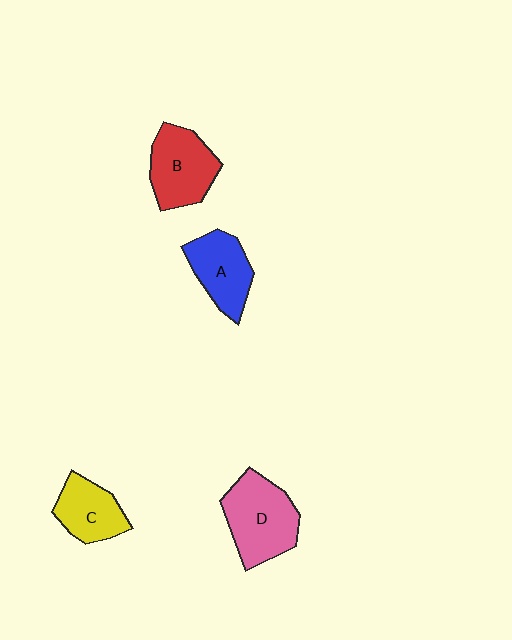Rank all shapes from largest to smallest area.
From largest to smallest: D (pink), B (red), A (blue), C (yellow).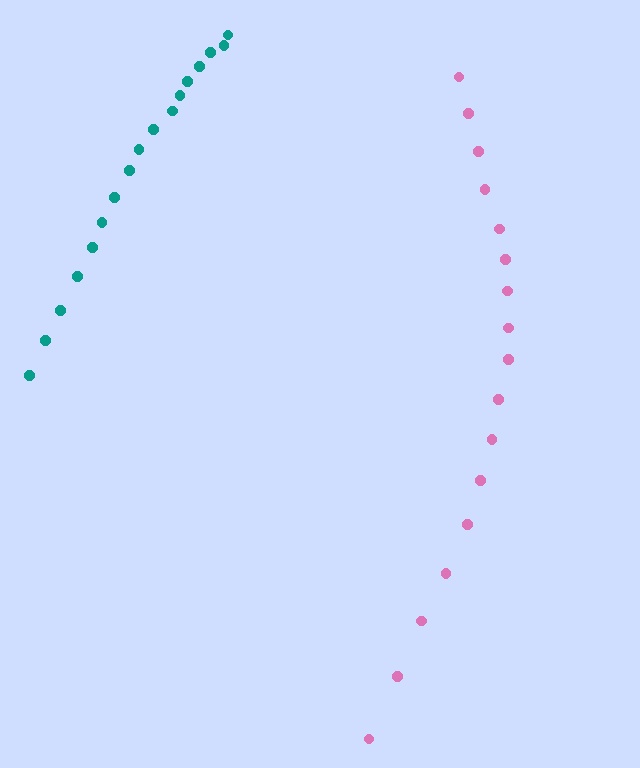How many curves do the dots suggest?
There are 2 distinct paths.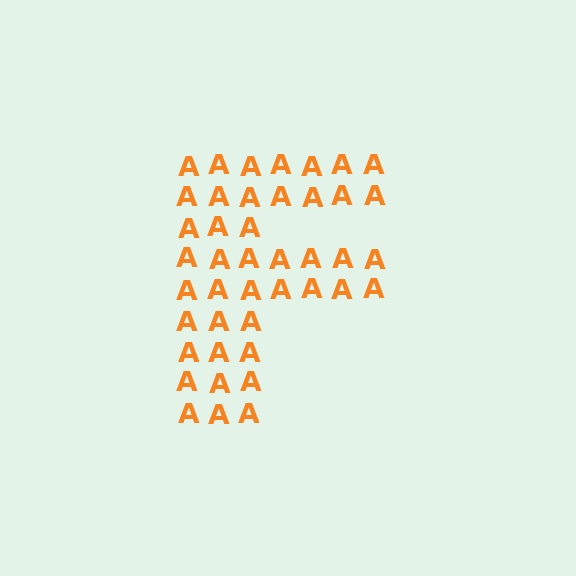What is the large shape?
The large shape is the letter F.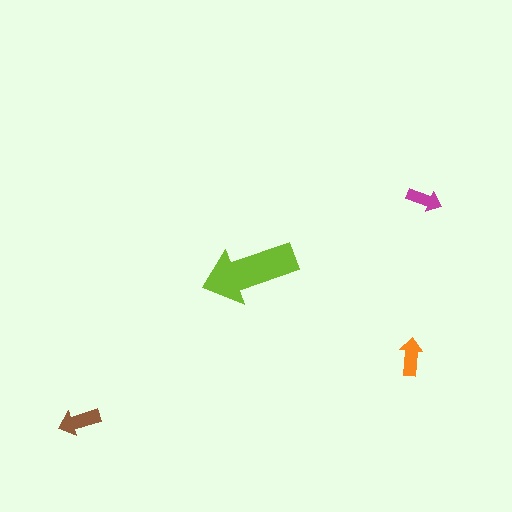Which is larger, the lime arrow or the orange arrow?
The lime one.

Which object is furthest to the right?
The magenta arrow is rightmost.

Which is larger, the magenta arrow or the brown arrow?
The brown one.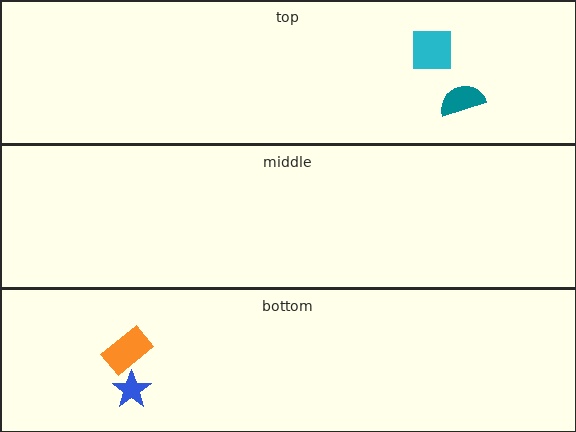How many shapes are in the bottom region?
2.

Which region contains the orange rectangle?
The bottom region.